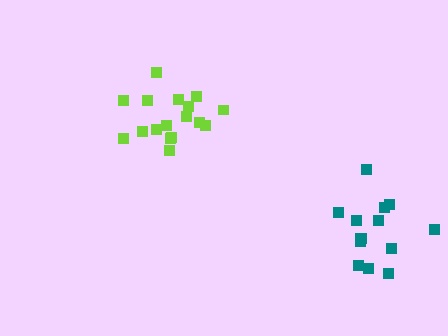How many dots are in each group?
Group 1: 14 dots, Group 2: 17 dots (31 total).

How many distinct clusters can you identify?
There are 2 distinct clusters.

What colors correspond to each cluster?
The clusters are colored: teal, lime.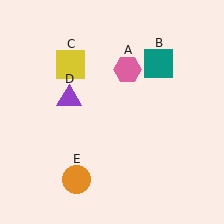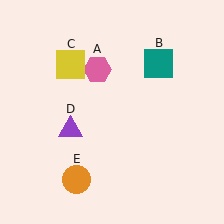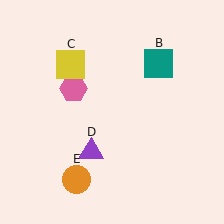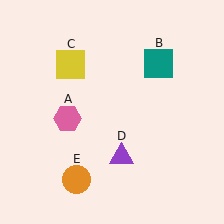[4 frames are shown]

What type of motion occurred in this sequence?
The pink hexagon (object A), purple triangle (object D) rotated counterclockwise around the center of the scene.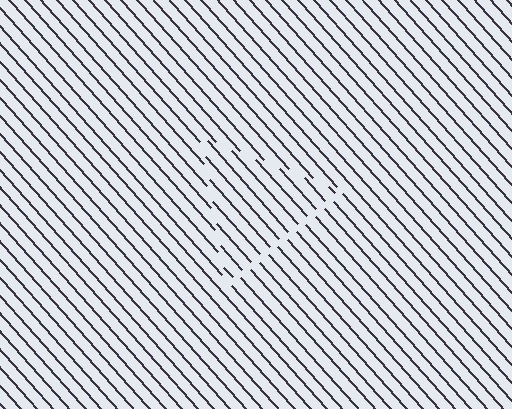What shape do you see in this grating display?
An illusory triangle. The interior of the shape contains the same grating, shifted by half a period — the contour is defined by the phase discontinuity where line-ends from the inner and outer gratings abut.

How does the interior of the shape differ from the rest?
The interior of the shape contains the same grating, shifted by half a period — the contour is defined by the phase discontinuity where line-ends from the inner and outer gratings abut.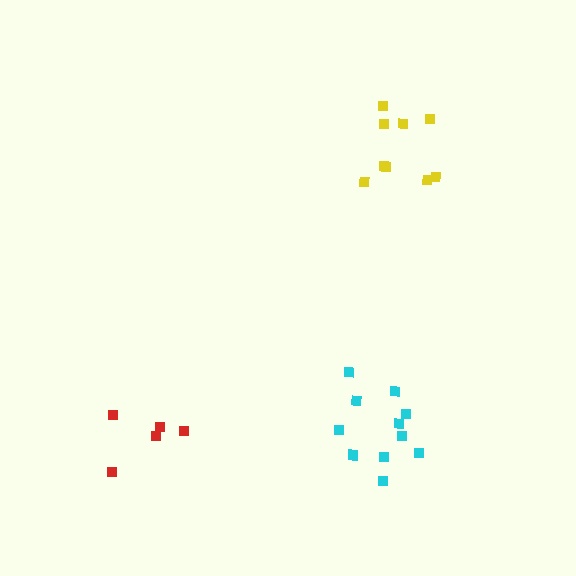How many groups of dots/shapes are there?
There are 3 groups.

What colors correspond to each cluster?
The clusters are colored: cyan, yellow, red.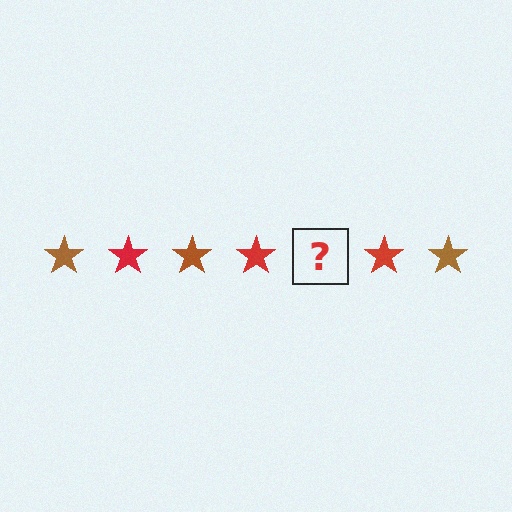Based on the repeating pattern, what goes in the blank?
The blank should be a brown star.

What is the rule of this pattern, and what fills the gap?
The rule is that the pattern cycles through brown, red stars. The gap should be filled with a brown star.